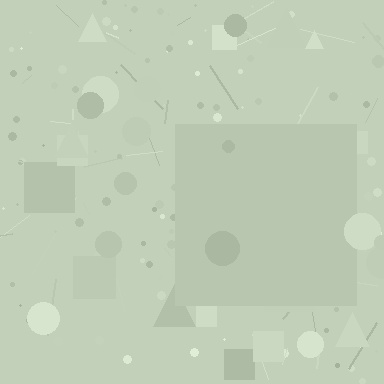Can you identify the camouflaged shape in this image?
The camouflaged shape is a square.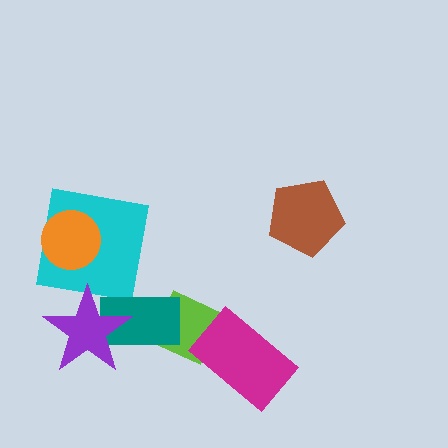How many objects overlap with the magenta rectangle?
1 object overlaps with the magenta rectangle.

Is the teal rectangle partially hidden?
Yes, it is partially covered by another shape.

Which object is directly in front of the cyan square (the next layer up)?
The orange circle is directly in front of the cyan square.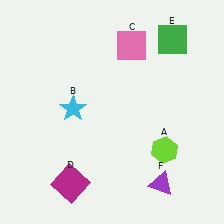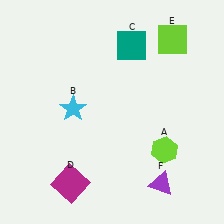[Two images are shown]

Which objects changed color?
C changed from pink to teal. E changed from green to lime.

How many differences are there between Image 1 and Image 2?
There are 2 differences between the two images.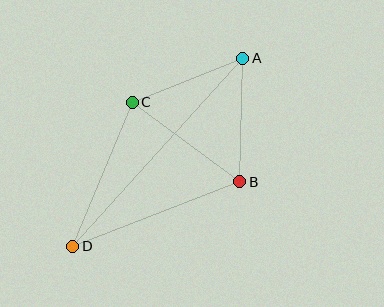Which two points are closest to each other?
Points A and C are closest to each other.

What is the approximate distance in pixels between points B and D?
The distance between B and D is approximately 179 pixels.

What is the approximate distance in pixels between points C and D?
The distance between C and D is approximately 155 pixels.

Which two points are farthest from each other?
Points A and D are farthest from each other.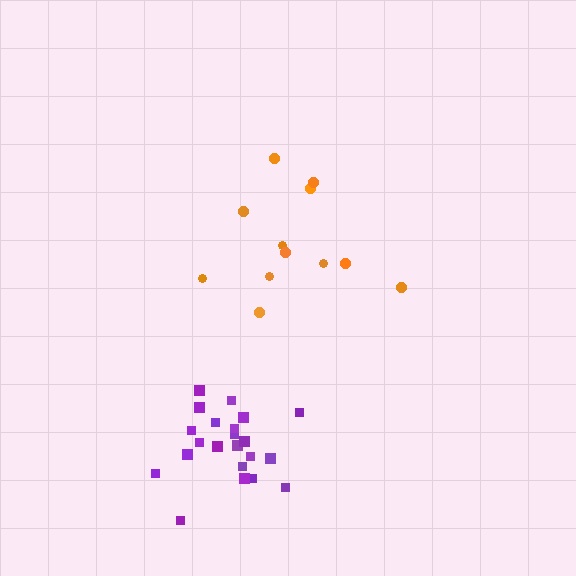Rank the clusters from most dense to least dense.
purple, orange.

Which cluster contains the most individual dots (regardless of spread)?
Purple (22).